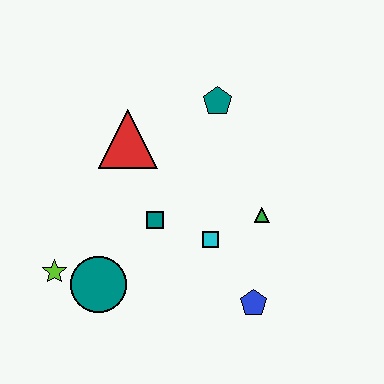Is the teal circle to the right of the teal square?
No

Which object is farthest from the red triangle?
The blue pentagon is farthest from the red triangle.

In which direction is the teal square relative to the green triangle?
The teal square is to the left of the green triangle.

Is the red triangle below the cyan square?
No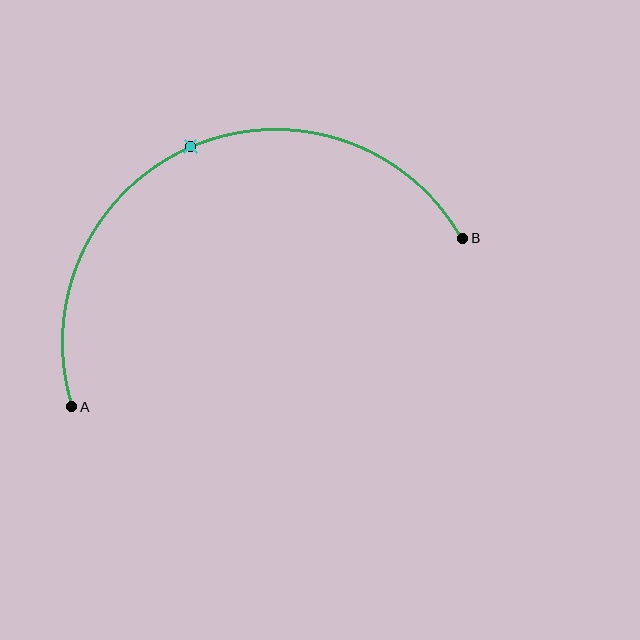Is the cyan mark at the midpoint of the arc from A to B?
Yes. The cyan mark lies on the arc at equal arc-length from both A and B — it is the arc midpoint.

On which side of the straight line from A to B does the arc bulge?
The arc bulges above the straight line connecting A and B.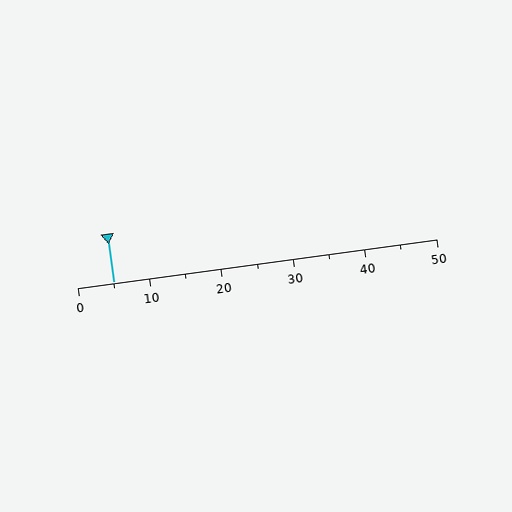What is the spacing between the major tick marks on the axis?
The major ticks are spaced 10 apart.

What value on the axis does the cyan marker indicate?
The marker indicates approximately 5.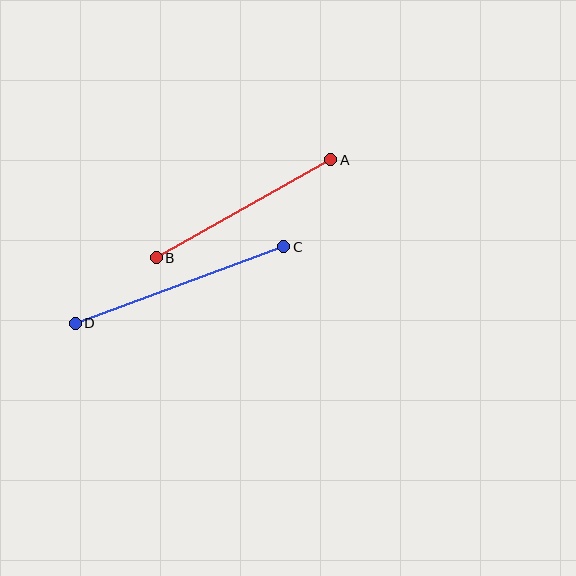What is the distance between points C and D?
The distance is approximately 222 pixels.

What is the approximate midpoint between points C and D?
The midpoint is at approximately (179, 285) pixels.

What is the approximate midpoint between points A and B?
The midpoint is at approximately (244, 209) pixels.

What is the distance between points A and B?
The distance is approximately 200 pixels.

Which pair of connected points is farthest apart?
Points C and D are farthest apart.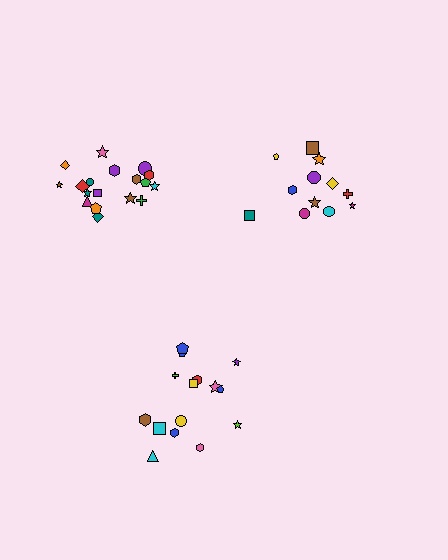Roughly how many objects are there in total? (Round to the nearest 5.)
Roughly 45 objects in total.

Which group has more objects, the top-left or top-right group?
The top-left group.